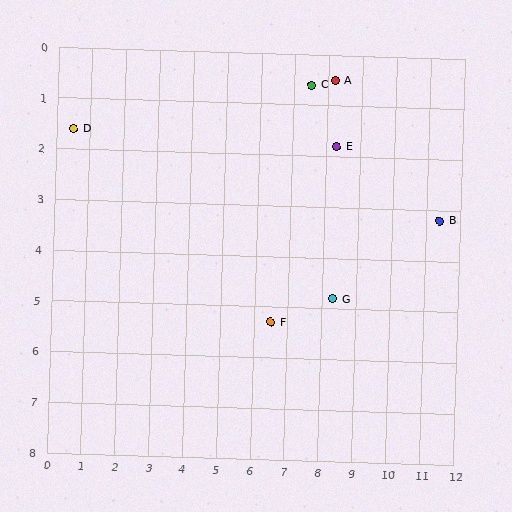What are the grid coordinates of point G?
Point G is at approximately (8.3, 4.8).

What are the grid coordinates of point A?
Point A is at approximately (8.2, 0.5).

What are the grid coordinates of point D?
Point D is at approximately (0.5, 1.6).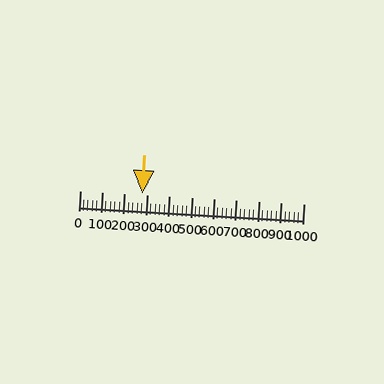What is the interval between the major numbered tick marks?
The major tick marks are spaced 100 units apart.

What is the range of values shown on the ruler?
The ruler shows values from 0 to 1000.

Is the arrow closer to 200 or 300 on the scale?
The arrow is closer to 300.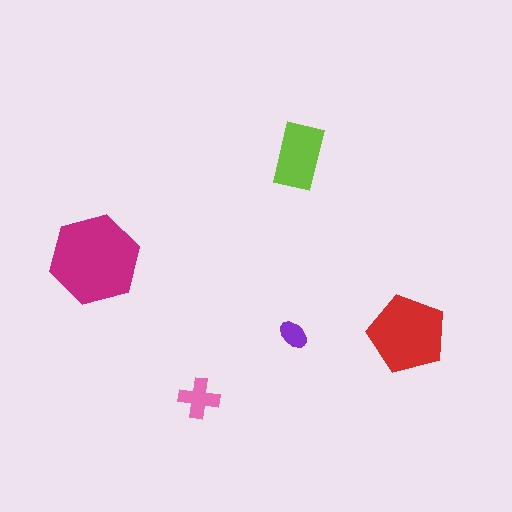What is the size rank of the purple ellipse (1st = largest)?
5th.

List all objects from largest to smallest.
The magenta hexagon, the red pentagon, the lime rectangle, the pink cross, the purple ellipse.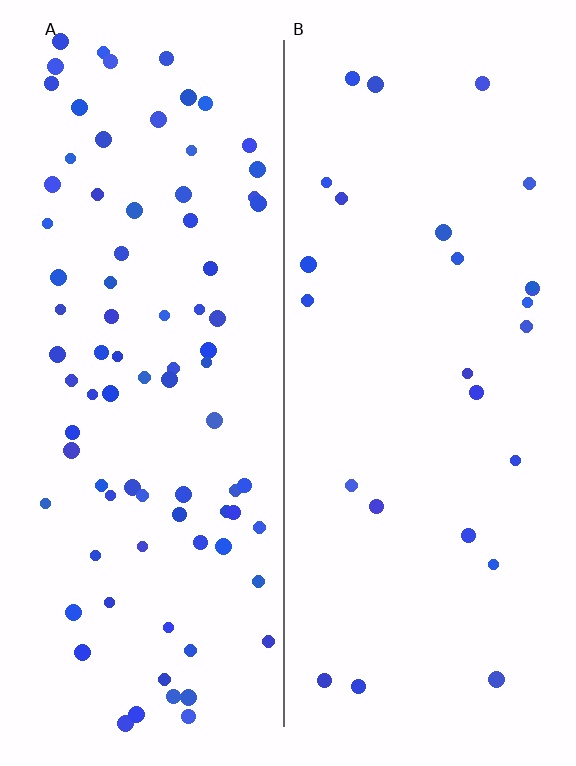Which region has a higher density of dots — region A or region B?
A (the left).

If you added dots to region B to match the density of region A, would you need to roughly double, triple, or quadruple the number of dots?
Approximately triple.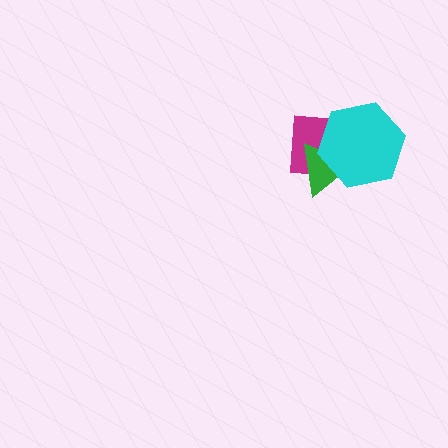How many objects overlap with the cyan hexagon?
2 objects overlap with the cyan hexagon.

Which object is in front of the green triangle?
The cyan hexagon is in front of the green triangle.